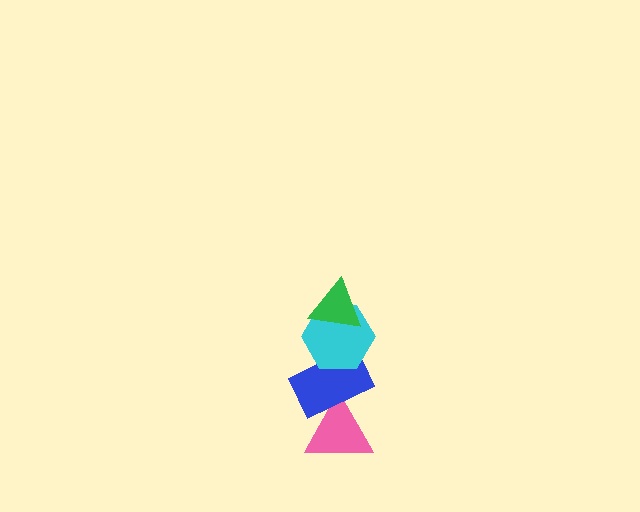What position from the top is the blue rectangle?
The blue rectangle is 3rd from the top.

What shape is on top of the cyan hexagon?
The green triangle is on top of the cyan hexagon.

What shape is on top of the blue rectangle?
The cyan hexagon is on top of the blue rectangle.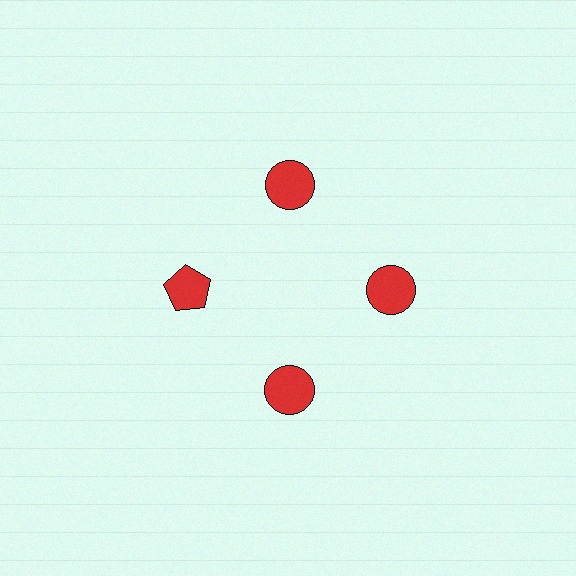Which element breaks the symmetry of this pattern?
The red pentagon at roughly the 9 o'clock position breaks the symmetry. All other shapes are red circles.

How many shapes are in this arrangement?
There are 4 shapes arranged in a ring pattern.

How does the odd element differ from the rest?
It has a different shape: pentagon instead of circle.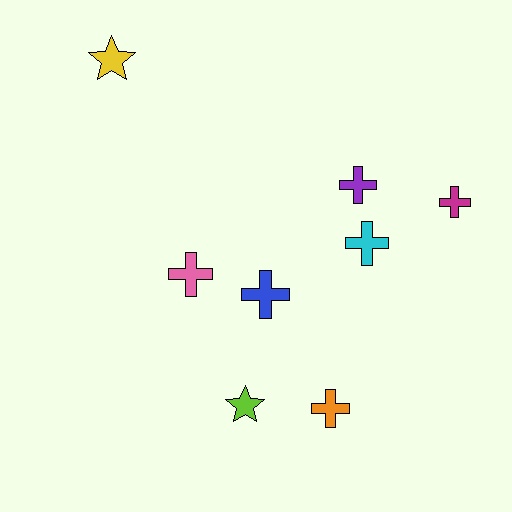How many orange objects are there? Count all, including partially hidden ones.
There is 1 orange object.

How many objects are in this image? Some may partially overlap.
There are 8 objects.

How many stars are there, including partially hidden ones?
There are 2 stars.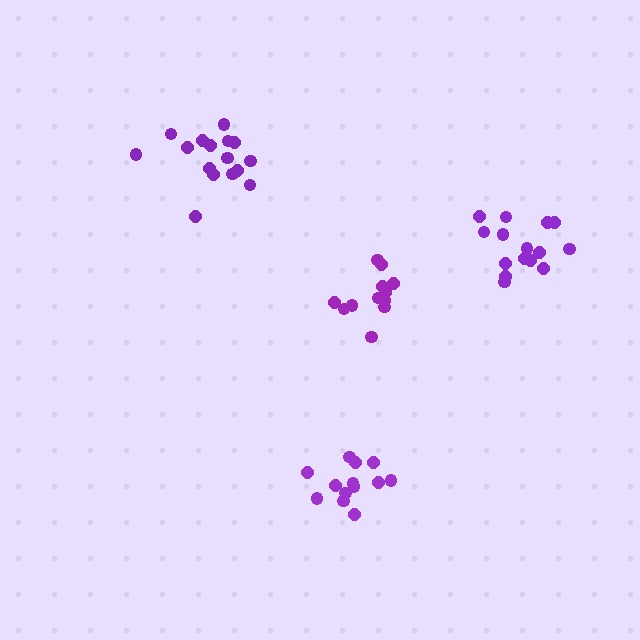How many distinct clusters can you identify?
There are 4 distinct clusters.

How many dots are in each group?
Group 1: 13 dots, Group 2: 16 dots, Group 3: 13 dots, Group 4: 15 dots (57 total).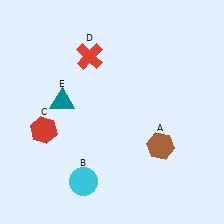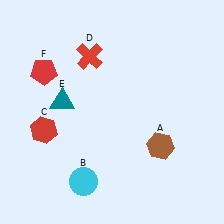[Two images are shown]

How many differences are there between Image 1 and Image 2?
There is 1 difference between the two images.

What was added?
A red pentagon (F) was added in Image 2.